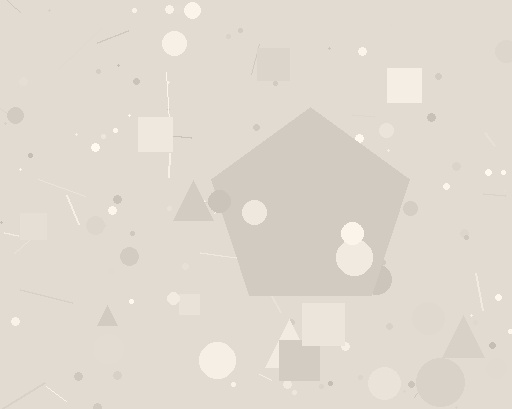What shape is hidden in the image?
A pentagon is hidden in the image.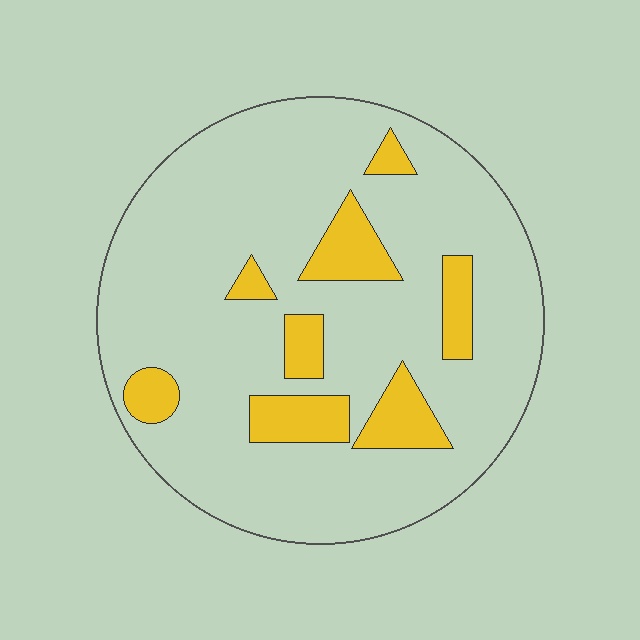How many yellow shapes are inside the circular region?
8.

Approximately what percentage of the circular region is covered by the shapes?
Approximately 15%.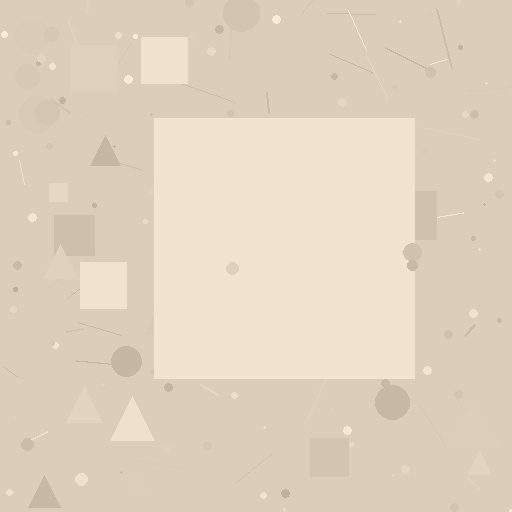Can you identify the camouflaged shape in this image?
The camouflaged shape is a square.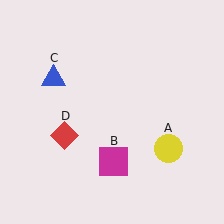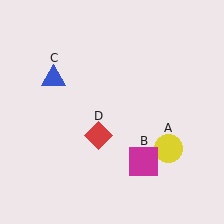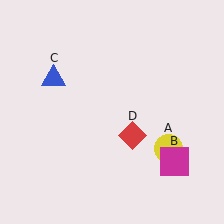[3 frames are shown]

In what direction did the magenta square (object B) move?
The magenta square (object B) moved right.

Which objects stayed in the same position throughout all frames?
Yellow circle (object A) and blue triangle (object C) remained stationary.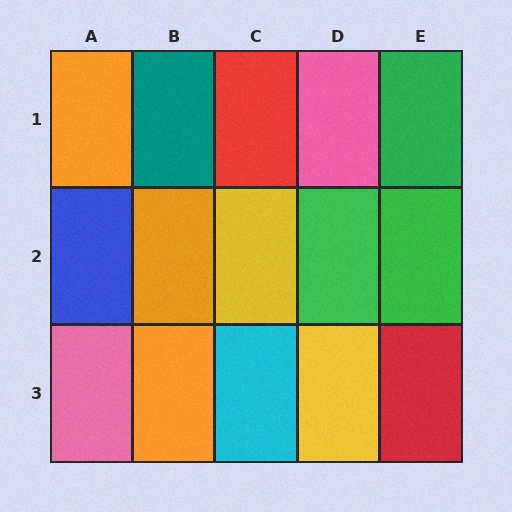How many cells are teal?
1 cell is teal.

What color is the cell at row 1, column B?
Teal.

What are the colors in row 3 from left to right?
Pink, orange, cyan, yellow, red.